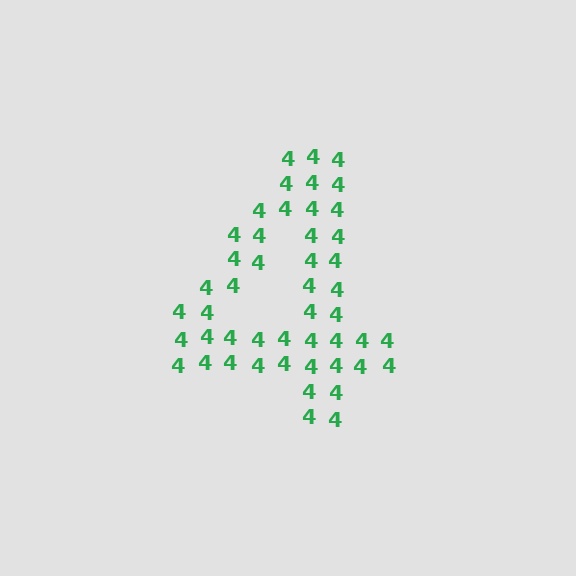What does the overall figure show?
The overall figure shows the digit 4.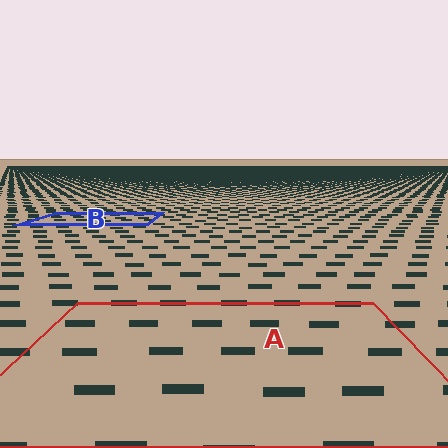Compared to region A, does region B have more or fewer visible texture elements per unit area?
Region B has more texture elements per unit area — they are packed more densely because it is farther away.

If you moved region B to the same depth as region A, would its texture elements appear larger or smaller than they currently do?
They would appear larger. At a closer depth, the same texture elements are projected at a bigger on-screen size.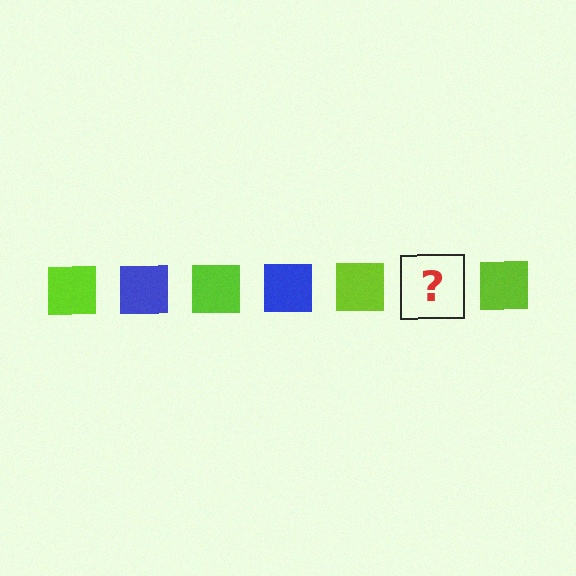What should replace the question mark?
The question mark should be replaced with a blue square.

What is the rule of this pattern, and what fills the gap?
The rule is that the pattern cycles through lime, blue squares. The gap should be filled with a blue square.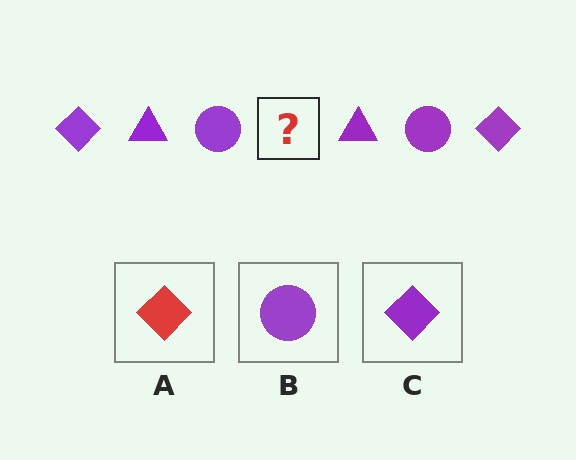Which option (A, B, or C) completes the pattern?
C.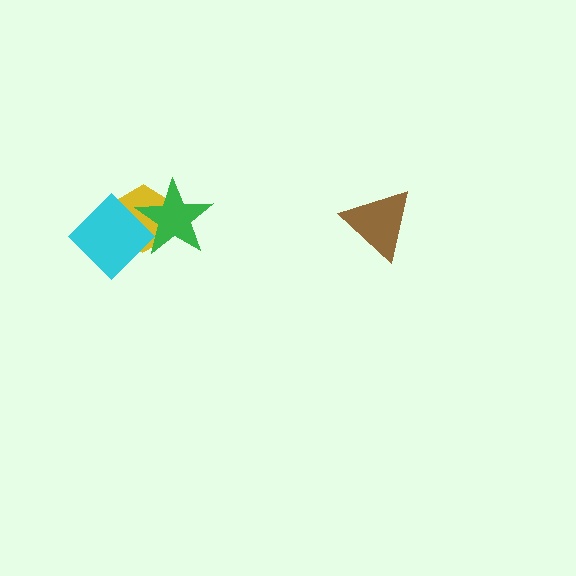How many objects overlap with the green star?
2 objects overlap with the green star.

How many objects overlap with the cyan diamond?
2 objects overlap with the cyan diamond.